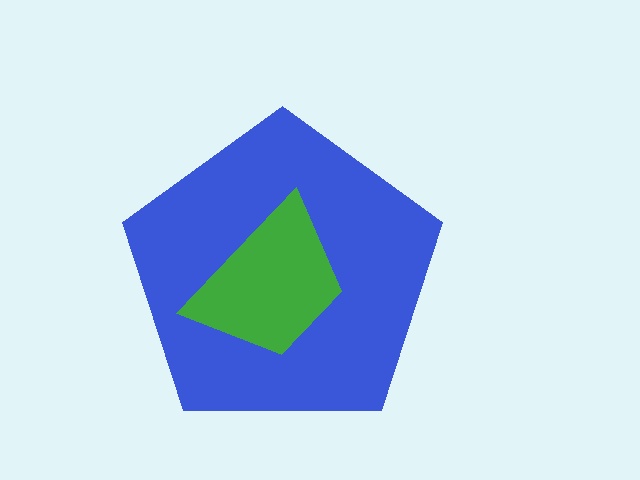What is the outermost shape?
The blue pentagon.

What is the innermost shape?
The green trapezoid.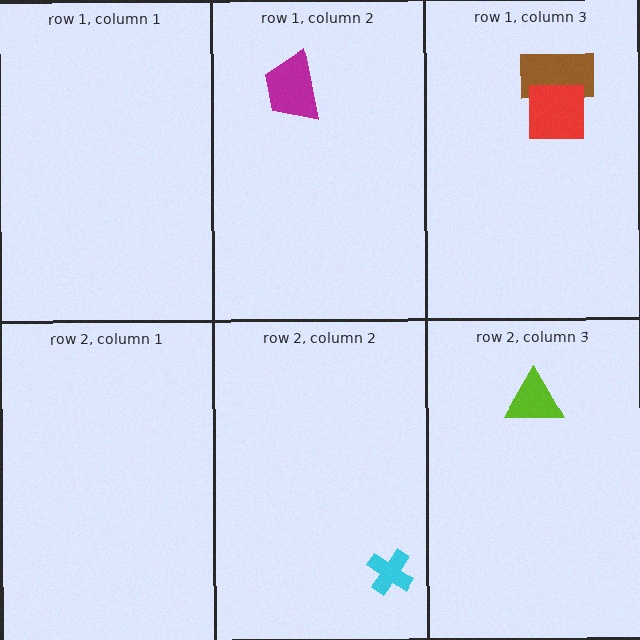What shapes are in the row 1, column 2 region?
The magenta trapezoid.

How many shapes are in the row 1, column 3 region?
2.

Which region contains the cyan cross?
The row 2, column 2 region.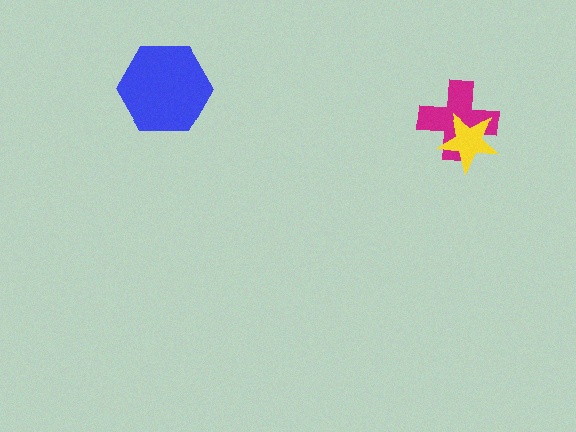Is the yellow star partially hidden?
No, no other shape covers it.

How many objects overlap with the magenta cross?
1 object overlaps with the magenta cross.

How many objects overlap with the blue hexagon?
0 objects overlap with the blue hexagon.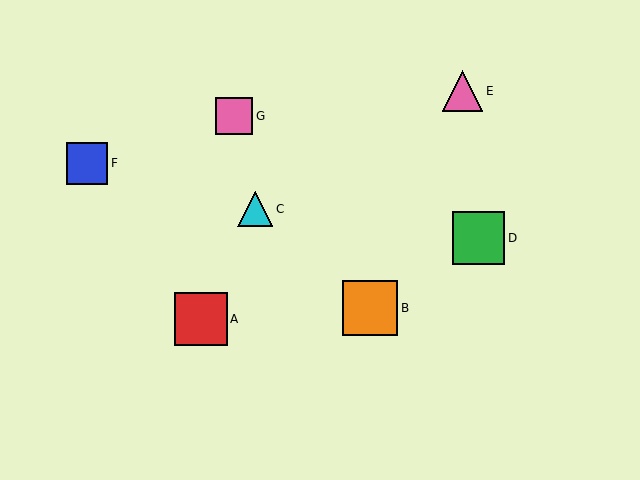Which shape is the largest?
The orange square (labeled B) is the largest.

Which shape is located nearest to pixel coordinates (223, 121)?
The pink square (labeled G) at (234, 116) is nearest to that location.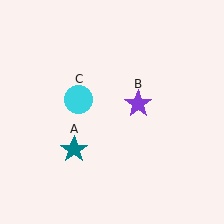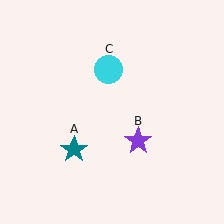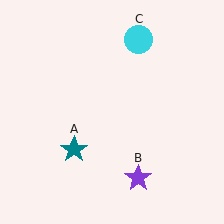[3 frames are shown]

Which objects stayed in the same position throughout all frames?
Teal star (object A) remained stationary.